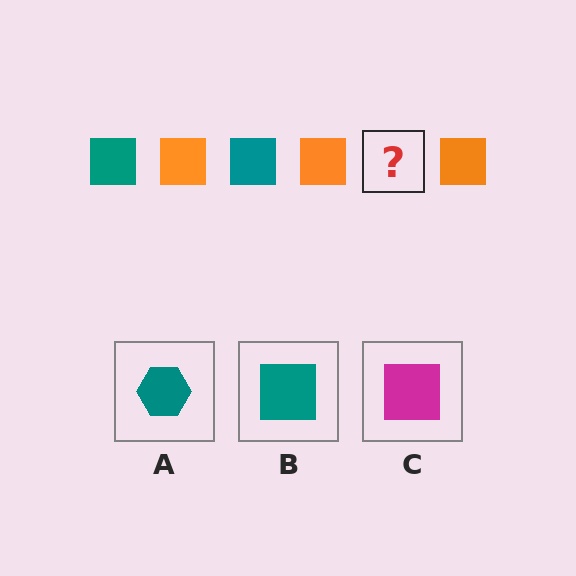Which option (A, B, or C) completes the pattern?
B.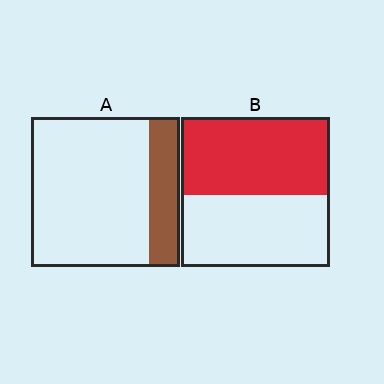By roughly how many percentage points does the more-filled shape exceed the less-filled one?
By roughly 30 percentage points (B over A).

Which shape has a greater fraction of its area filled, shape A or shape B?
Shape B.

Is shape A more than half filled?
No.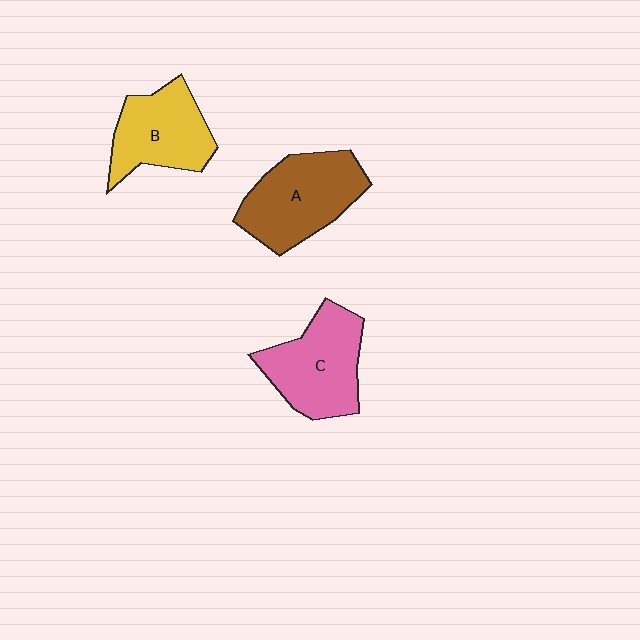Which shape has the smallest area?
Shape B (yellow).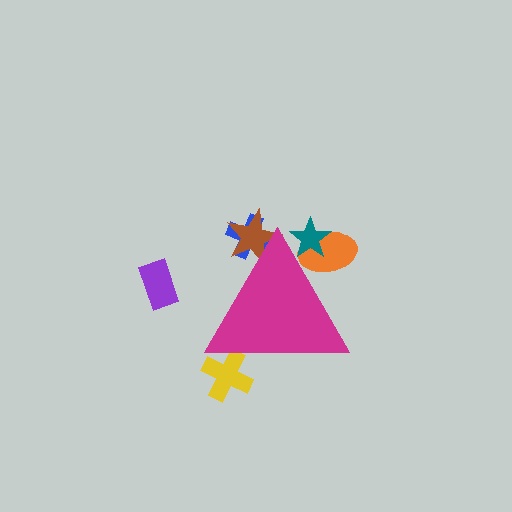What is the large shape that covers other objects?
A magenta triangle.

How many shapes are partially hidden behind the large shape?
5 shapes are partially hidden.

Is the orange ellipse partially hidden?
Yes, the orange ellipse is partially hidden behind the magenta triangle.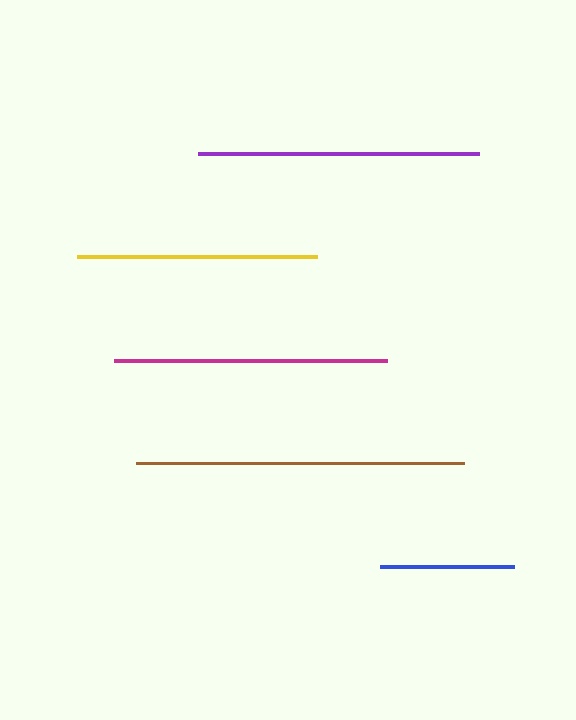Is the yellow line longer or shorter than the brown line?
The brown line is longer than the yellow line.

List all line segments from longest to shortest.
From longest to shortest: brown, purple, magenta, yellow, blue.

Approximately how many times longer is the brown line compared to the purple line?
The brown line is approximately 1.2 times the length of the purple line.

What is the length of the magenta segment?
The magenta segment is approximately 274 pixels long.